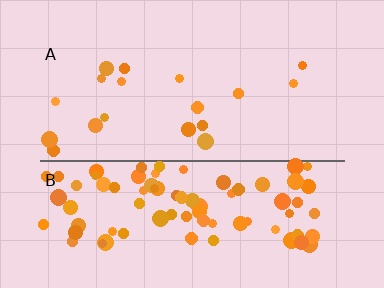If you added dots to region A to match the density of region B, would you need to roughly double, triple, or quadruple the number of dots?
Approximately quadruple.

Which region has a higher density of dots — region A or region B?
B (the bottom).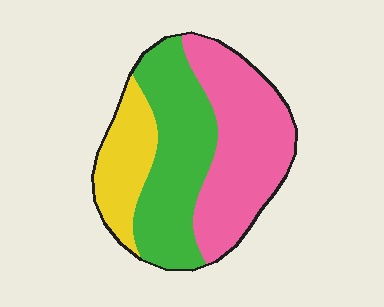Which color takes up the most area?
Pink, at roughly 45%.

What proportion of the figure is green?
Green covers roughly 40% of the figure.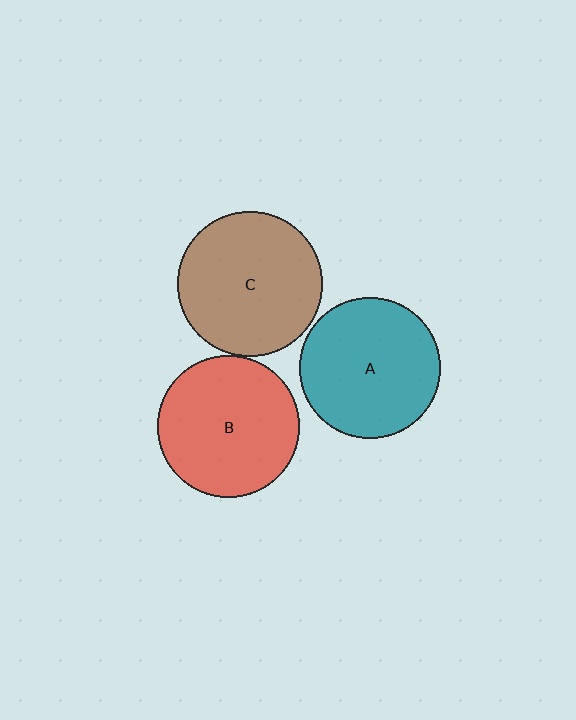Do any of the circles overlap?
No, none of the circles overlap.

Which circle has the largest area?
Circle C (brown).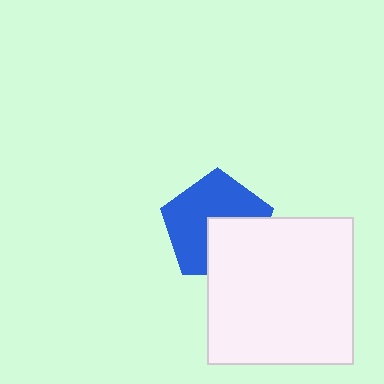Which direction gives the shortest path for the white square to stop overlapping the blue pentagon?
Moving toward the lower-right gives the shortest separation.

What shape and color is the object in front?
The object in front is a white square.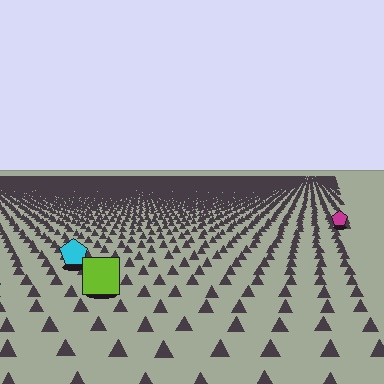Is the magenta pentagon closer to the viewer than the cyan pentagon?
No. The cyan pentagon is closer — you can tell from the texture gradient: the ground texture is coarser near it.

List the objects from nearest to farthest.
From nearest to farthest: the lime square, the cyan pentagon, the magenta pentagon.